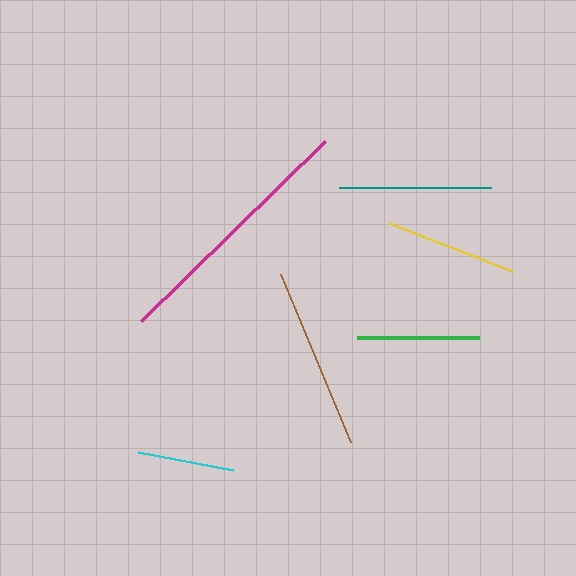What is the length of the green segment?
The green segment is approximately 122 pixels long.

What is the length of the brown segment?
The brown segment is approximately 182 pixels long.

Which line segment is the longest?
The magenta line is the longest at approximately 257 pixels.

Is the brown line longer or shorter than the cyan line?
The brown line is longer than the cyan line.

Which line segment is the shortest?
The cyan line is the shortest at approximately 97 pixels.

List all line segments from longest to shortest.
From longest to shortest: magenta, brown, teal, yellow, green, cyan.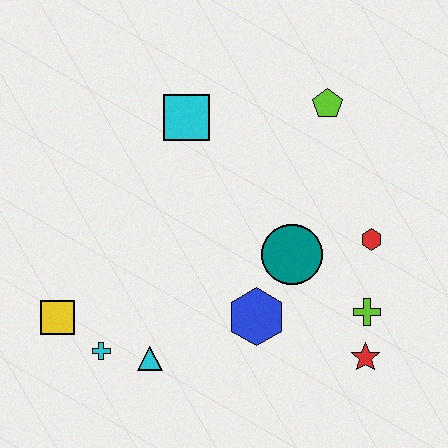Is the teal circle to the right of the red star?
No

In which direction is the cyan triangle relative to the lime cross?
The cyan triangle is to the left of the lime cross.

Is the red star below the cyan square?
Yes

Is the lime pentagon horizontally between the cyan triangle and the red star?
Yes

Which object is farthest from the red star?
The yellow square is farthest from the red star.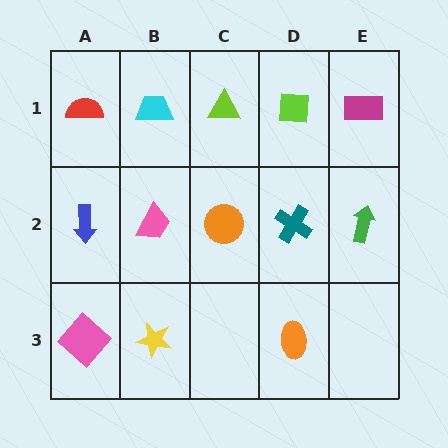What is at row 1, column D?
A lime square.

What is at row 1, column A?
A red semicircle.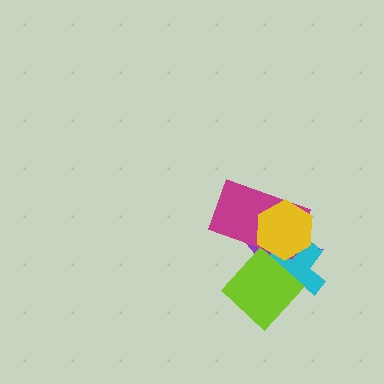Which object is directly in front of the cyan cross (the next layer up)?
The lime diamond is directly in front of the cyan cross.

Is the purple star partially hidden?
Yes, it is partially covered by another shape.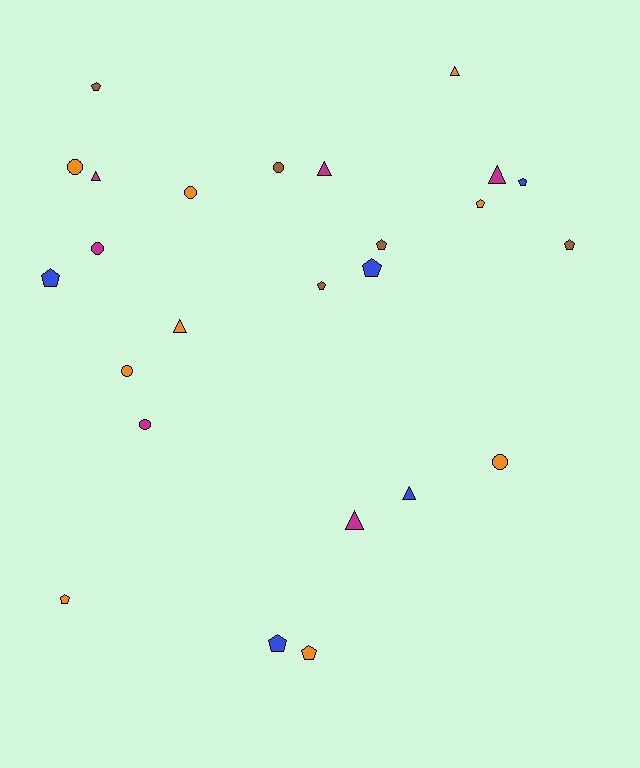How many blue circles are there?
There are no blue circles.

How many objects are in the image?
There are 25 objects.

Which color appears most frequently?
Orange, with 9 objects.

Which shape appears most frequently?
Pentagon, with 11 objects.